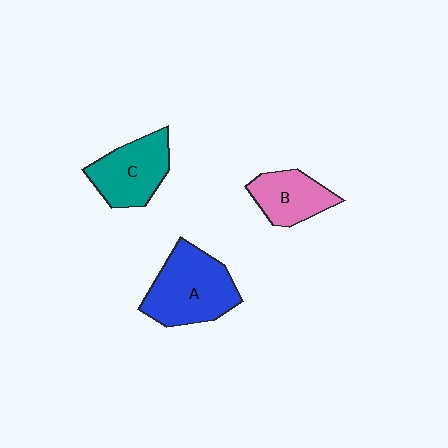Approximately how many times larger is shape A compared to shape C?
Approximately 1.3 times.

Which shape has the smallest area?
Shape B (pink).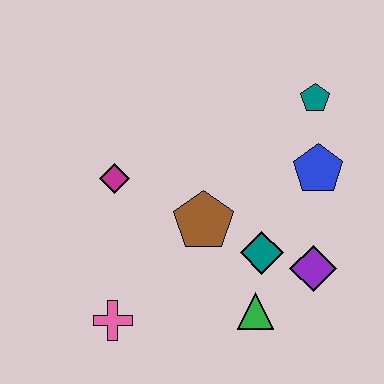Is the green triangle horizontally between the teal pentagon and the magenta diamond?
Yes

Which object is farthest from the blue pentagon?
The pink cross is farthest from the blue pentagon.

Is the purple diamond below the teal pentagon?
Yes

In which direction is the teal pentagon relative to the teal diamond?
The teal pentagon is above the teal diamond.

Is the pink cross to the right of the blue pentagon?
No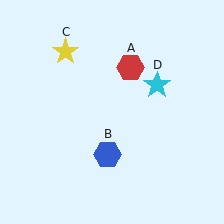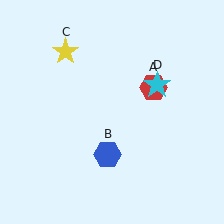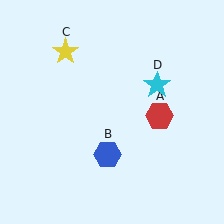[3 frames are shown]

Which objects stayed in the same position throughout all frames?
Blue hexagon (object B) and yellow star (object C) and cyan star (object D) remained stationary.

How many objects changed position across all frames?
1 object changed position: red hexagon (object A).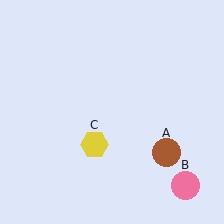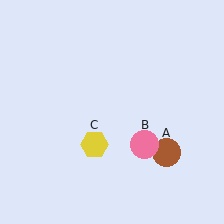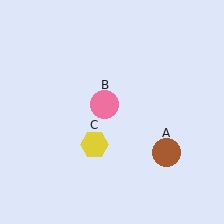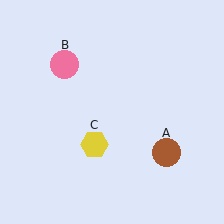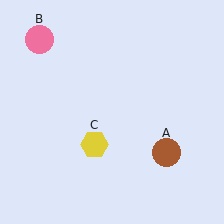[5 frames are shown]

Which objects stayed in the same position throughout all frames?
Brown circle (object A) and yellow hexagon (object C) remained stationary.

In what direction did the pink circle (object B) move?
The pink circle (object B) moved up and to the left.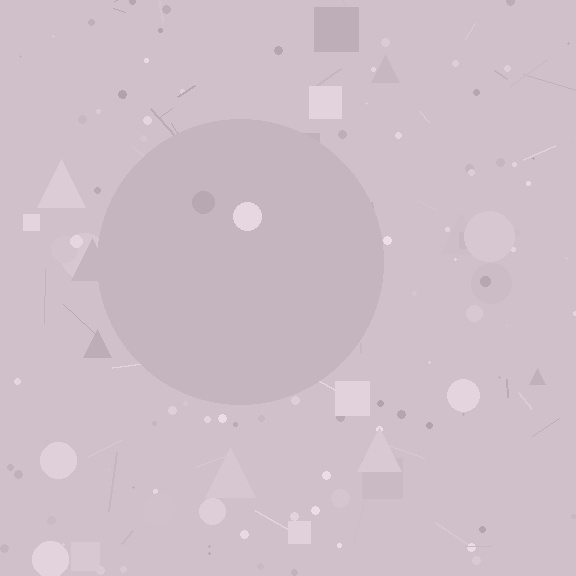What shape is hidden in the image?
A circle is hidden in the image.